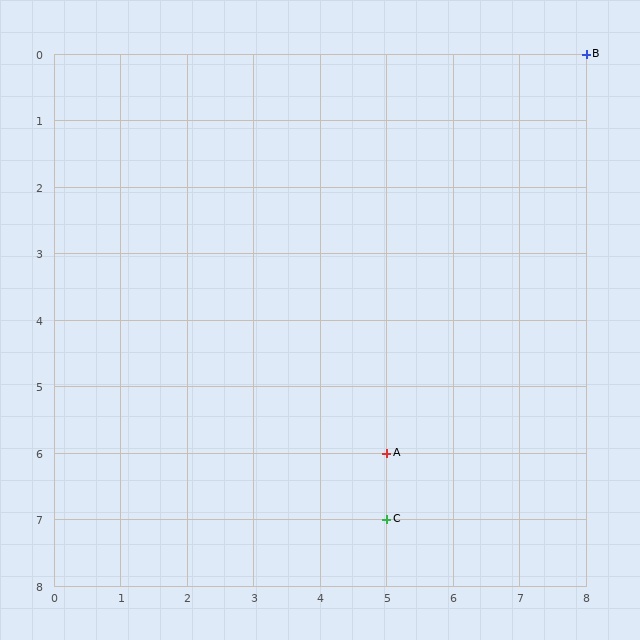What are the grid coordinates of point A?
Point A is at grid coordinates (5, 6).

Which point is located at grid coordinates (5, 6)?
Point A is at (5, 6).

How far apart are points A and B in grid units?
Points A and B are 3 columns and 6 rows apart (about 6.7 grid units diagonally).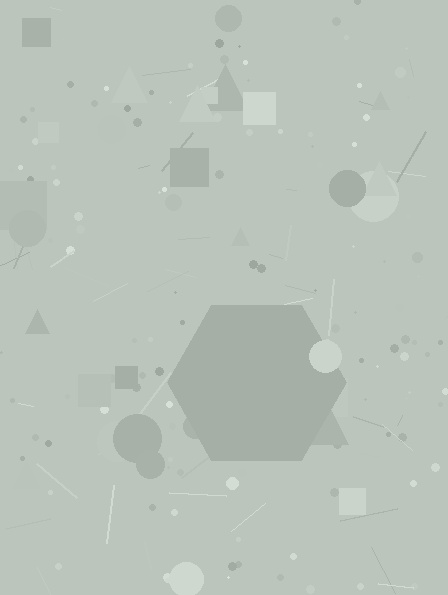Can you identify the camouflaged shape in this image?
The camouflaged shape is a hexagon.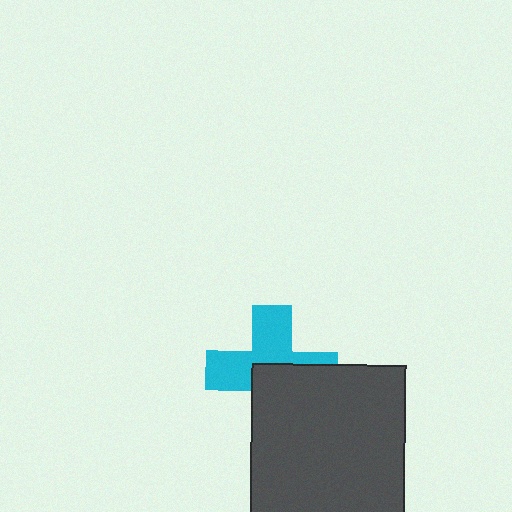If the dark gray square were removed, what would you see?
You would see the complete cyan cross.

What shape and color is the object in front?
The object in front is a dark gray square.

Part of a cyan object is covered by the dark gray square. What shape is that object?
It is a cross.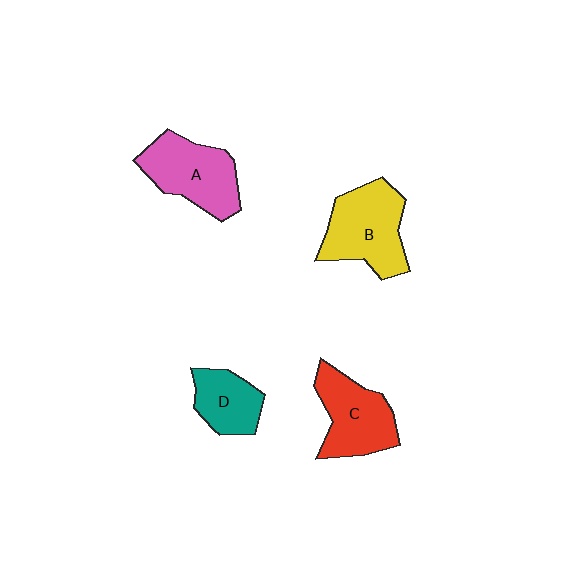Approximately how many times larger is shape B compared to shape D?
Approximately 1.6 times.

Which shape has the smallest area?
Shape D (teal).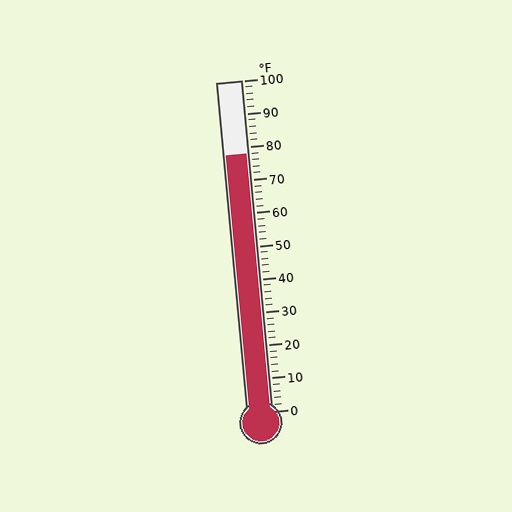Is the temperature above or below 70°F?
The temperature is above 70°F.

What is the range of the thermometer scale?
The thermometer scale ranges from 0°F to 100°F.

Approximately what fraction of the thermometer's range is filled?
The thermometer is filled to approximately 80% of its range.